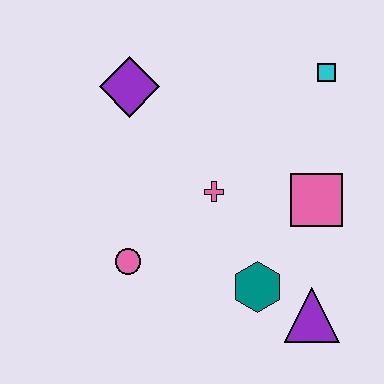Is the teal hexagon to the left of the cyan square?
Yes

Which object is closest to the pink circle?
The pink cross is closest to the pink circle.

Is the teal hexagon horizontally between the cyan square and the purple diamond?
Yes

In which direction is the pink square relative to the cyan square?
The pink square is below the cyan square.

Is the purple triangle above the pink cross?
No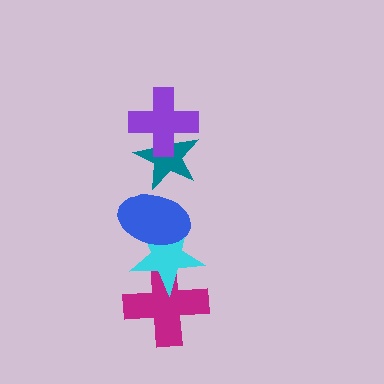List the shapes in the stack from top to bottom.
From top to bottom: the purple cross, the teal star, the blue ellipse, the cyan star, the magenta cross.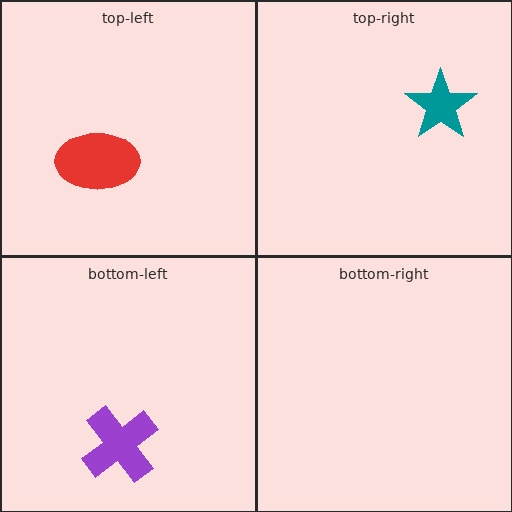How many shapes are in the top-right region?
1.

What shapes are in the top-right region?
The teal star.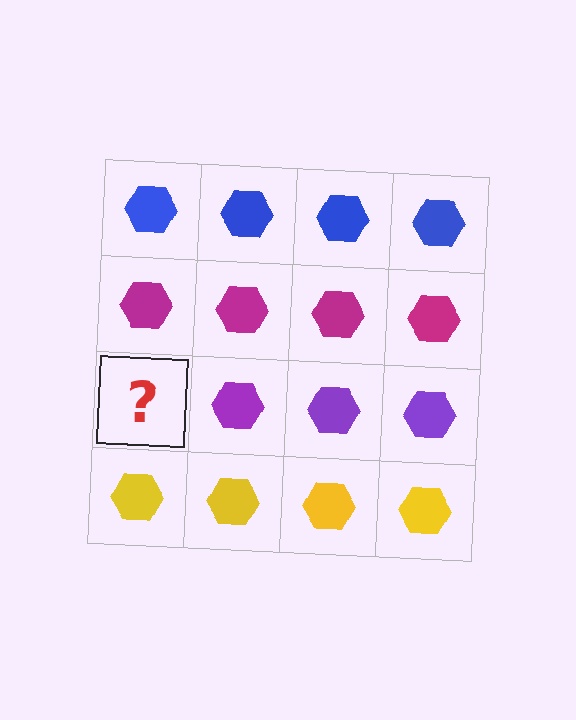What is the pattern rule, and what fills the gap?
The rule is that each row has a consistent color. The gap should be filled with a purple hexagon.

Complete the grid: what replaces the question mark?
The question mark should be replaced with a purple hexagon.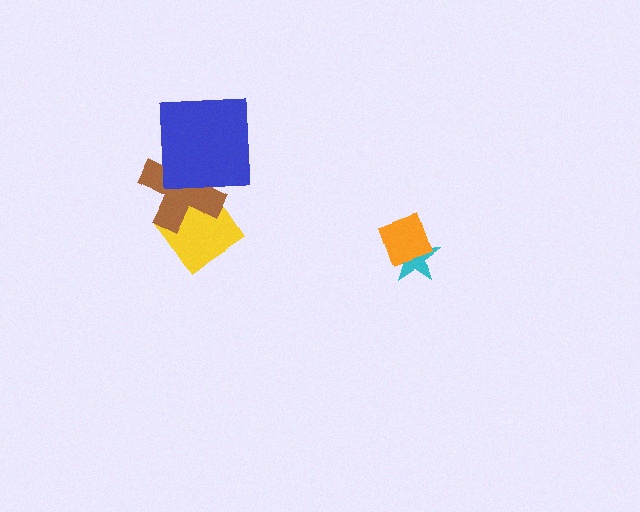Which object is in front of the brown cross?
The blue square is in front of the brown cross.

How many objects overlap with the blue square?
1 object overlaps with the blue square.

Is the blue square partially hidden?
No, no other shape covers it.